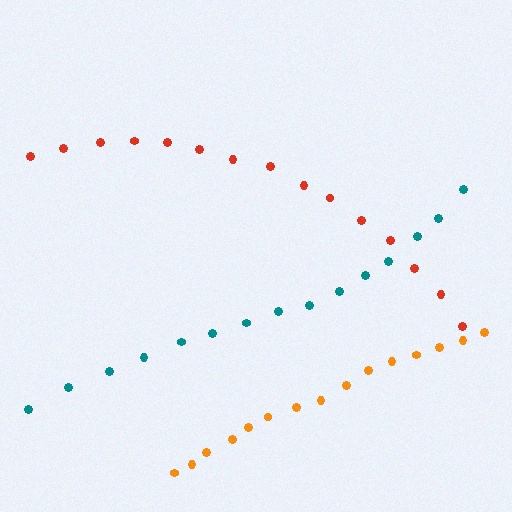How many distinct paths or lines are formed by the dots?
There are 3 distinct paths.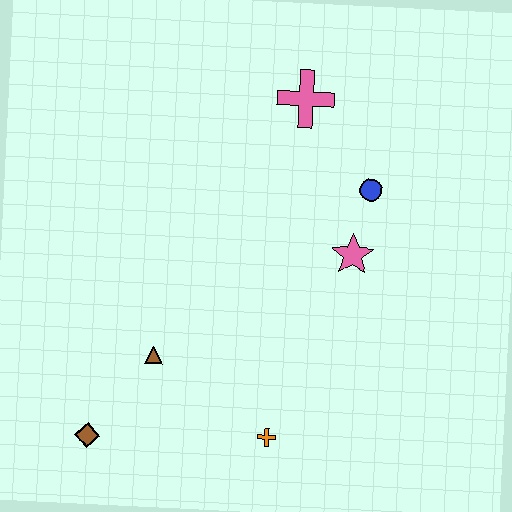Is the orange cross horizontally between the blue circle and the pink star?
No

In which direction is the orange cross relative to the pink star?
The orange cross is below the pink star.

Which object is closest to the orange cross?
The brown triangle is closest to the orange cross.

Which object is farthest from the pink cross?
The brown diamond is farthest from the pink cross.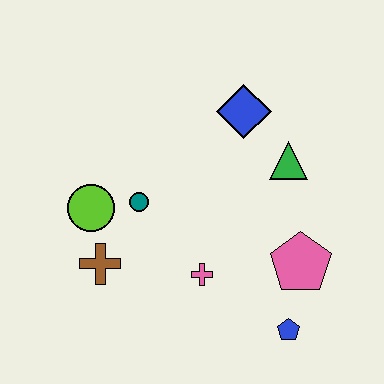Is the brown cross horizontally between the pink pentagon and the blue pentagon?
No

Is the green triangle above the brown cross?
Yes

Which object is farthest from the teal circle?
The blue pentagon is farthest from the teal circle.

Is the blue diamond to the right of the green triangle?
No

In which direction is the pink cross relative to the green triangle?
The pink cross is below the green triangle.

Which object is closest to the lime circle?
The teal circle is closest to the lime circle.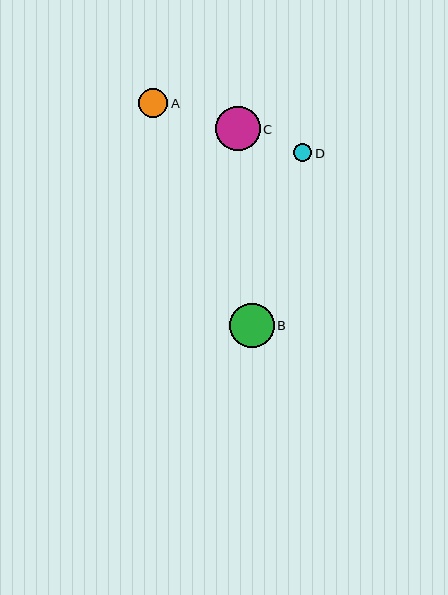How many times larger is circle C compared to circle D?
Circle C is approximately 2.5 times the size of circle D.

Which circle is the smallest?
Circle D is the smallest with a size of approximately 18 pixels.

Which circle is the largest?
Circle B is the largest with a size of approximately 45 pixels.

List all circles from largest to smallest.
From largest to smallest: B, C, A, D.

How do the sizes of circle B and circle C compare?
Circle B and circle C are approximately the same size.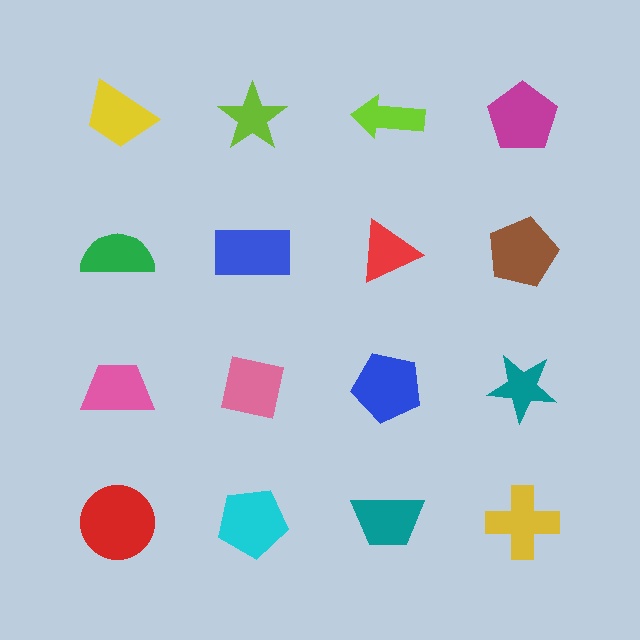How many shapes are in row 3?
4 shapes.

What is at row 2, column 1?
A green semicircle.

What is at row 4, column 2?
A cyan pentagon.